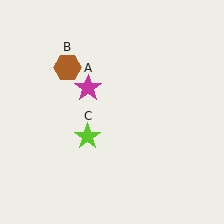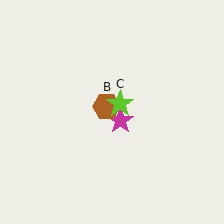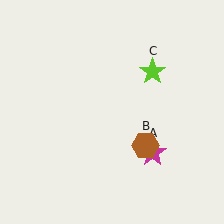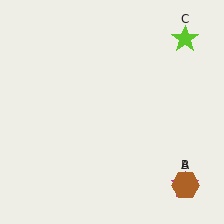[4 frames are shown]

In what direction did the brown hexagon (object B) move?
The brown hexagon (object B) moved down and to the right.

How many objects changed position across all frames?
3 objects changed position: magenta star (object A), brown hexagon (object B), lime star (object C).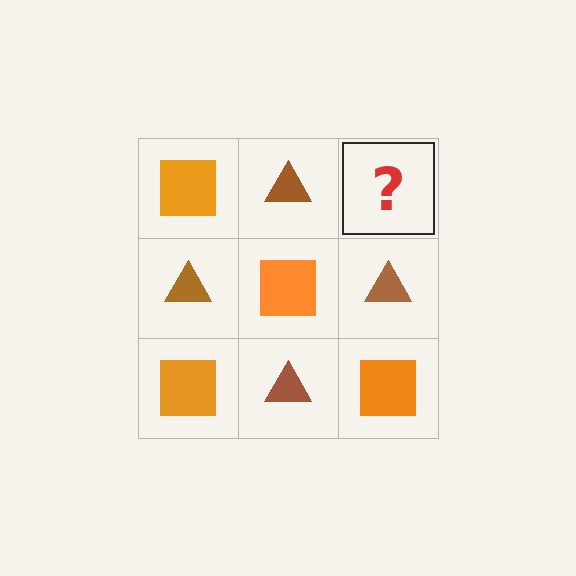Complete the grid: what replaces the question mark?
The question mark should be replaced with an orange square.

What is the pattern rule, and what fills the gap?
The rule is that it alternates orange square and brown triangle in a checkerboard pattern. The gap should be filled with an orange square.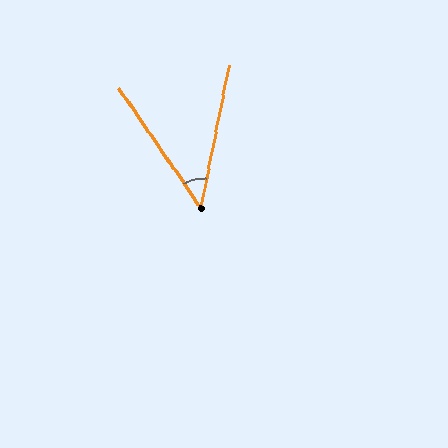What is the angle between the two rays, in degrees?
Approximately 46 degrees.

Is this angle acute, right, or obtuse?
It is acute.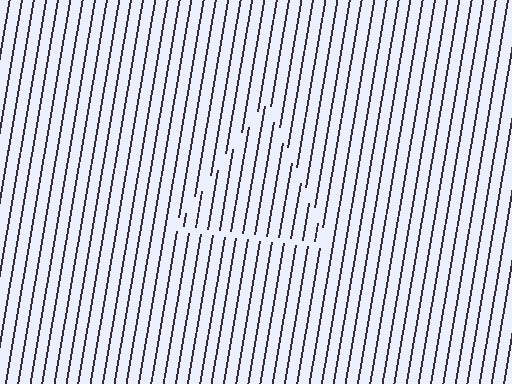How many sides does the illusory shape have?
3 sides — the line-ends trace a triangle.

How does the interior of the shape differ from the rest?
The interior of the shape contains the same grating, shifted by half a period — the contour is defined by the phase discontinuity where line-ends from the inner and outer gratings abut.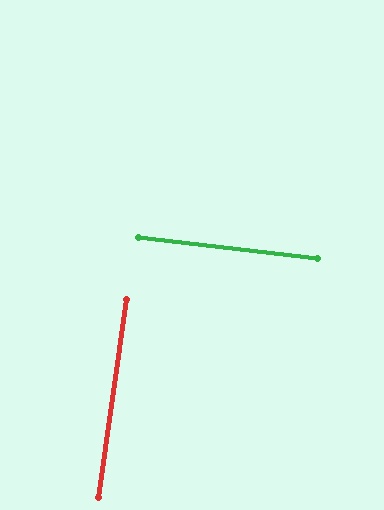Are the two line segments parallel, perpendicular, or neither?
Perpendicular — they meet at approximately 89°.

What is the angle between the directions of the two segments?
Approximately 89 degrees.